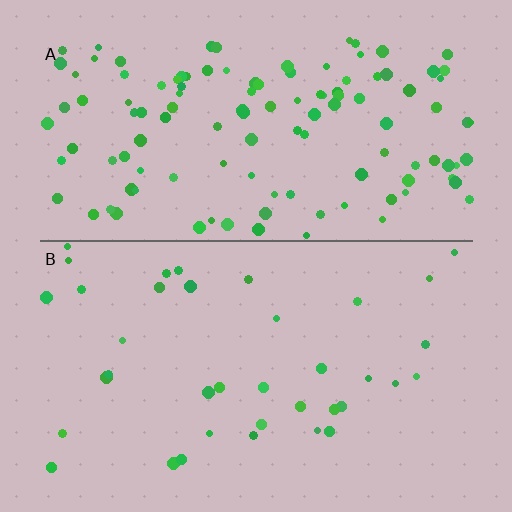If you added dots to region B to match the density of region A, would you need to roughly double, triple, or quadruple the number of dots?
Approximately triple.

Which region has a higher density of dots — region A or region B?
A (the top).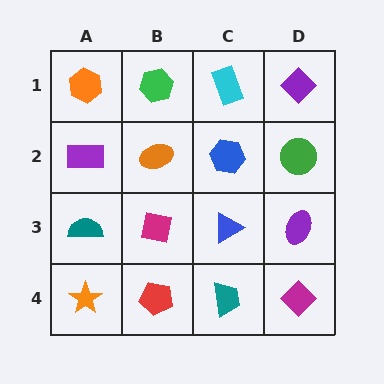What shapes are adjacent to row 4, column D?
A purple ellipse (row 3, column D), a teal trapezoid (row 4, column C).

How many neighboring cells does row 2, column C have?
4.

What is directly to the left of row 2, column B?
A purple rectangle.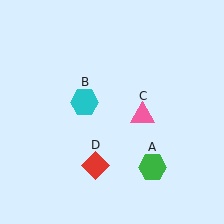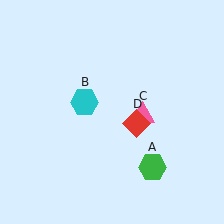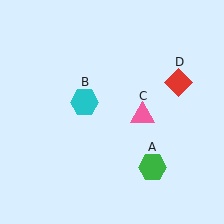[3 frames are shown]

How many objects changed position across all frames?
1 object changed position: red diamond (object D).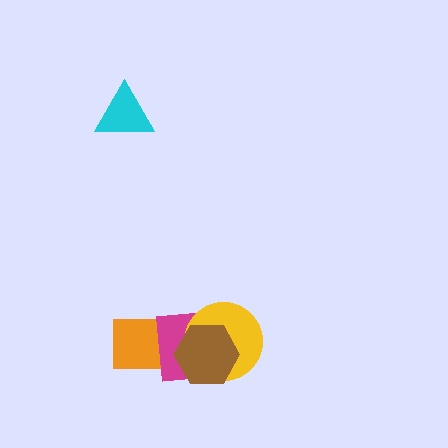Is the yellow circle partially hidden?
Yes, it is partially covered by another shape.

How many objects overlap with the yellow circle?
3 objects overlap with the yellow circle.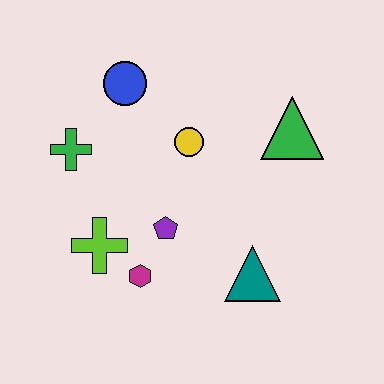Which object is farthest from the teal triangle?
The blue circle is farthest from the teal triangle.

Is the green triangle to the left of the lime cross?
No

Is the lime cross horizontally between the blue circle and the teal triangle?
No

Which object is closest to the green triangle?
The yellow circle is closest to the green triangle.